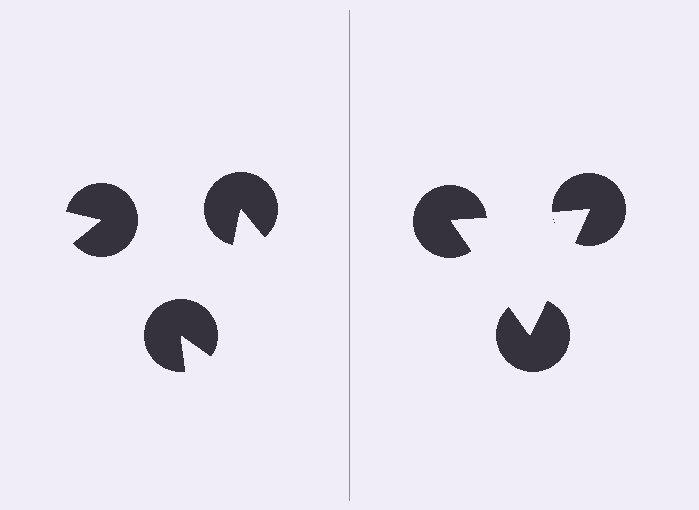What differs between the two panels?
The pac-man discs are positioned identically on both sides; only the wedge orientations differ. On the right they align to a triangle; on the left they are misaligned.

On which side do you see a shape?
An illusory triangle appears on the right side. On the left side the wedge cuts are rotated, so no coherent shape forms.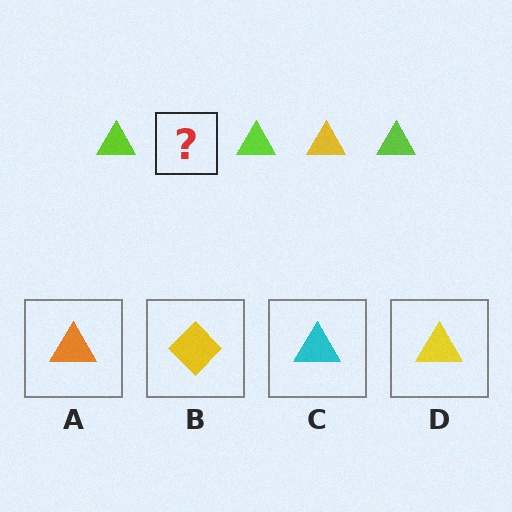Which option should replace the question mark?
Option D.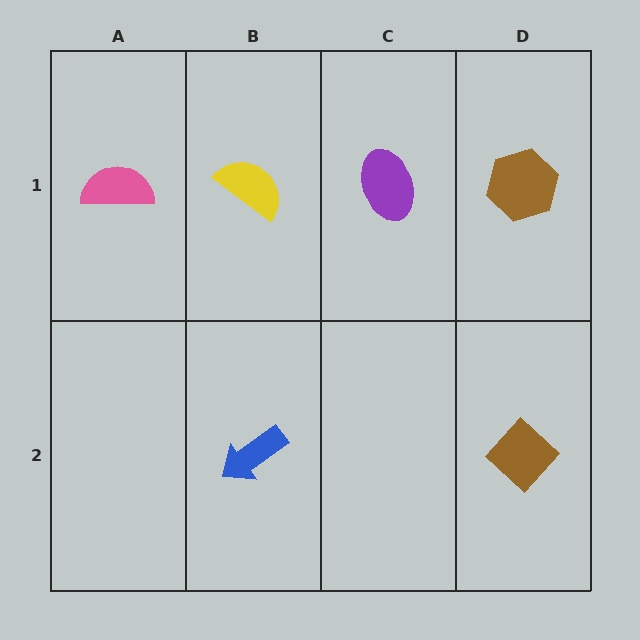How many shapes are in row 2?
2 shapes.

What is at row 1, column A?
A pink semicircle.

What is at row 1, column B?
A yellow semicircle.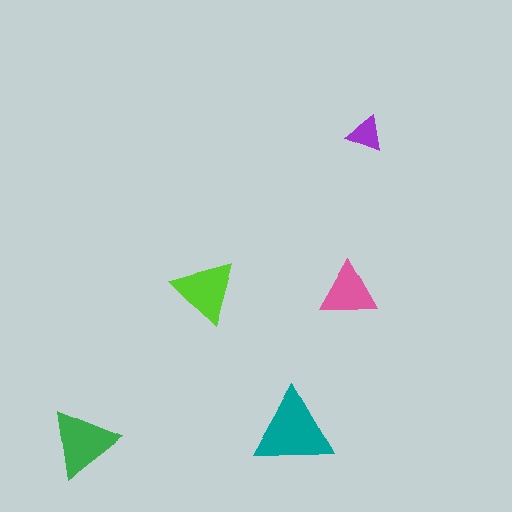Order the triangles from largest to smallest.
the teal one, the green one, the lime one, the pink one, the purple one.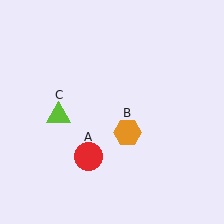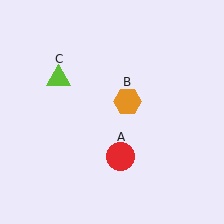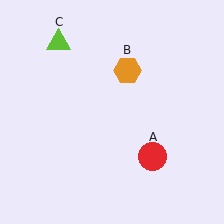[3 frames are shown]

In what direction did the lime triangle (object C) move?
The lime triangle (object C) moved up.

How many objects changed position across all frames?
3 objects changed position: red circle (object A), orange hexagon (object B), lime triangle (object C).